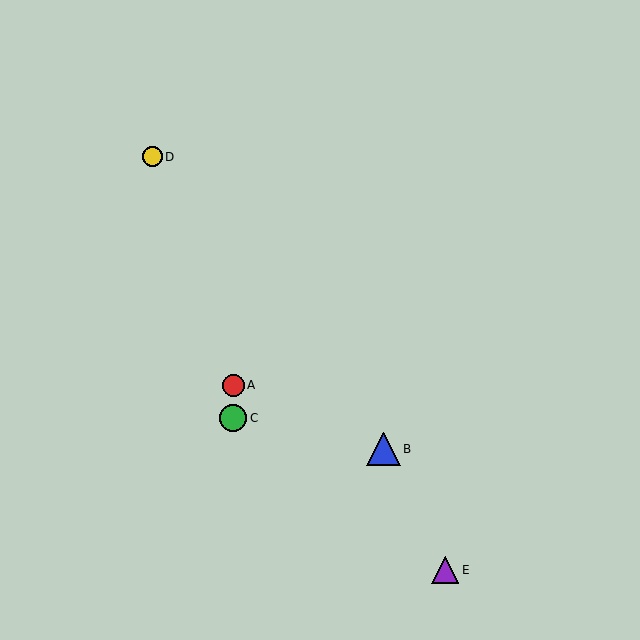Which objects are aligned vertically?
Objects A, C are aligned vertically.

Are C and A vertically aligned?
Yes, both are at x≈233.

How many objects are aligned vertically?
2 objects (A, C) are aligned vertically.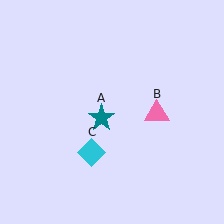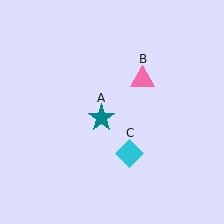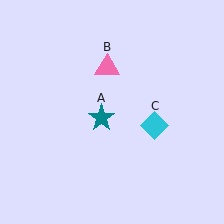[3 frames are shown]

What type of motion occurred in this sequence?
The pink triangle (object B), cyan diamond (object C) rotated counterclockwise around the center of the scene.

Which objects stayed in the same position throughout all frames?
Teal star (object A) remained stationary.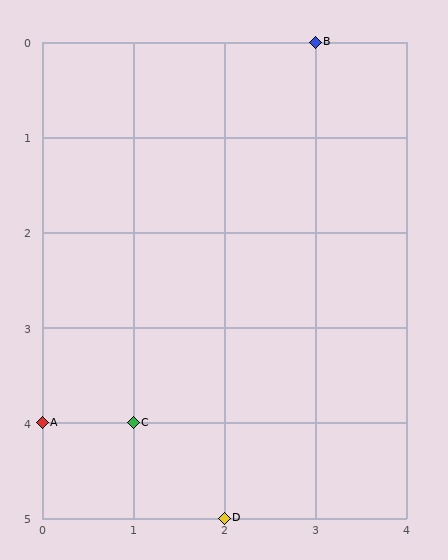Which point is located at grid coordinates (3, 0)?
Point B is at (3, 0).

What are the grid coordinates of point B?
Point B is at grid coordinates (3, 0).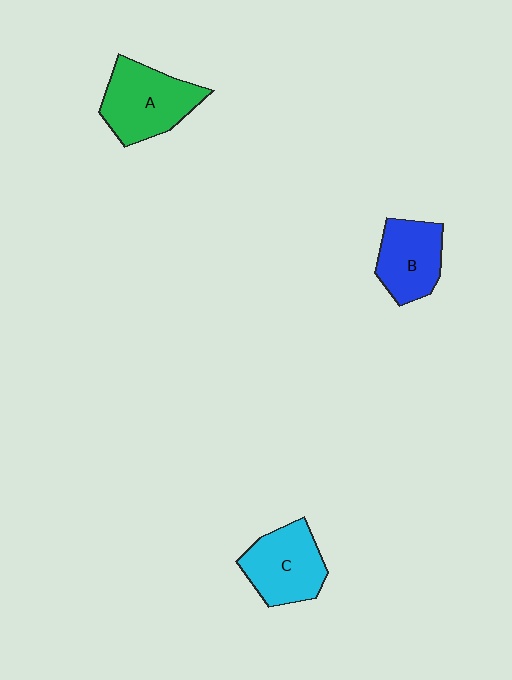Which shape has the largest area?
Shape A (green).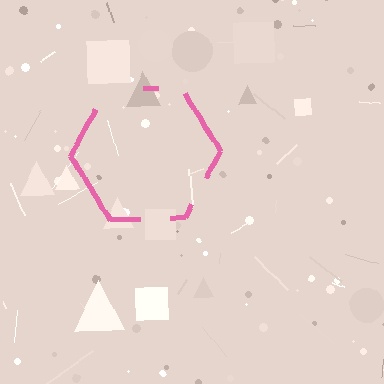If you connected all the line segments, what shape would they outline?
They would outline a hexagon.